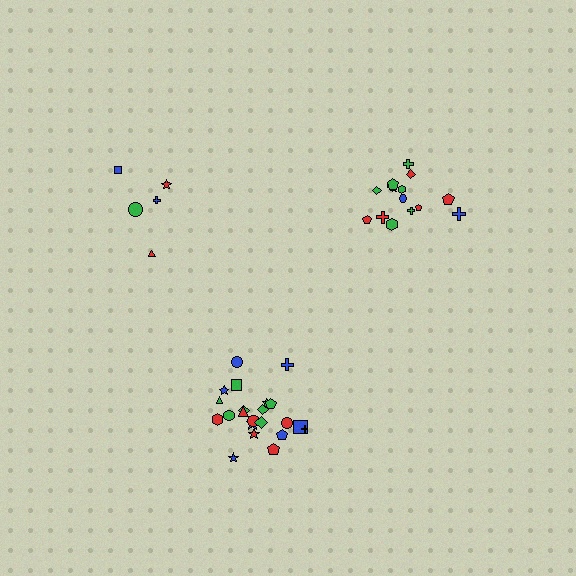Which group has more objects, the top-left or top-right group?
The top-right group.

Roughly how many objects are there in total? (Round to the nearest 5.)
Roughly 40 objects in total.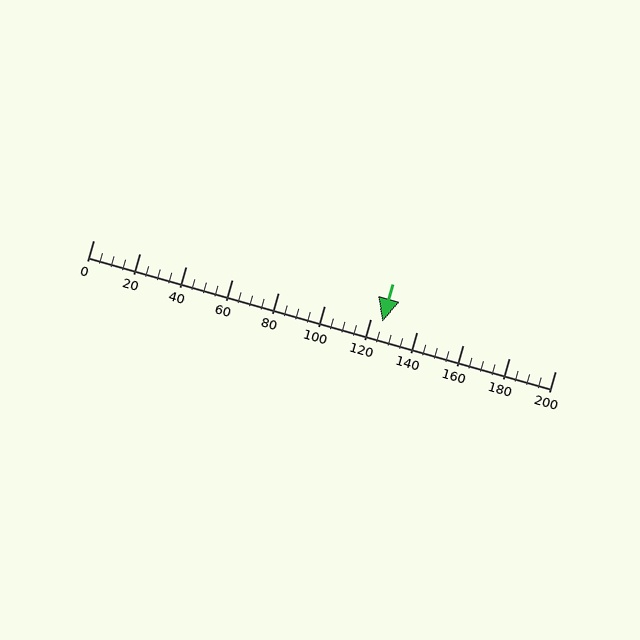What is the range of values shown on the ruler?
The ruler shows values from 0 to 200.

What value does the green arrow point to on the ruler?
The green arrow points to approximately 125.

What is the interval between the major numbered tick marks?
The major tick marks are spaced 20 units apart.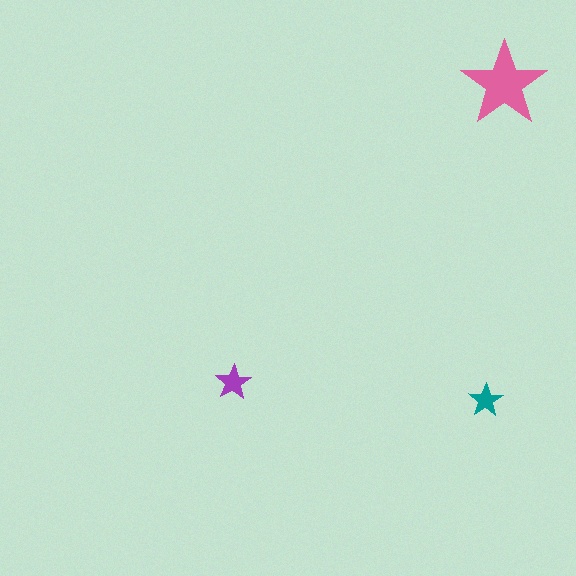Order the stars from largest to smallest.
the pink one, the purple one, the teal one.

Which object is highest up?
The pink star is topmost.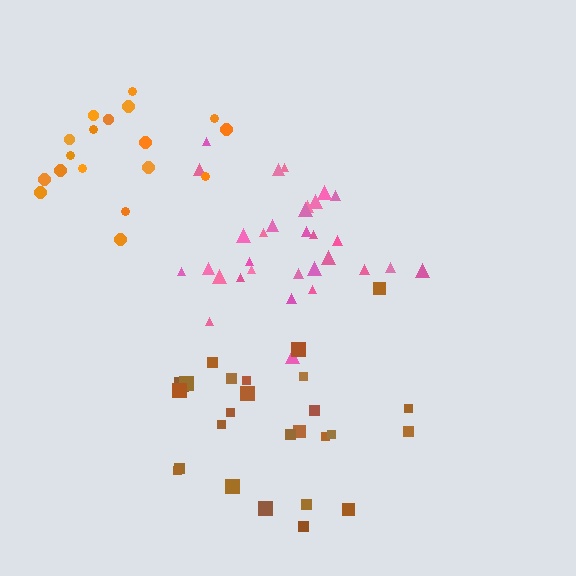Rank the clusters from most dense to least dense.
pink, brown, orange.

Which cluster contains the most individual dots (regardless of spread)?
Pink (31).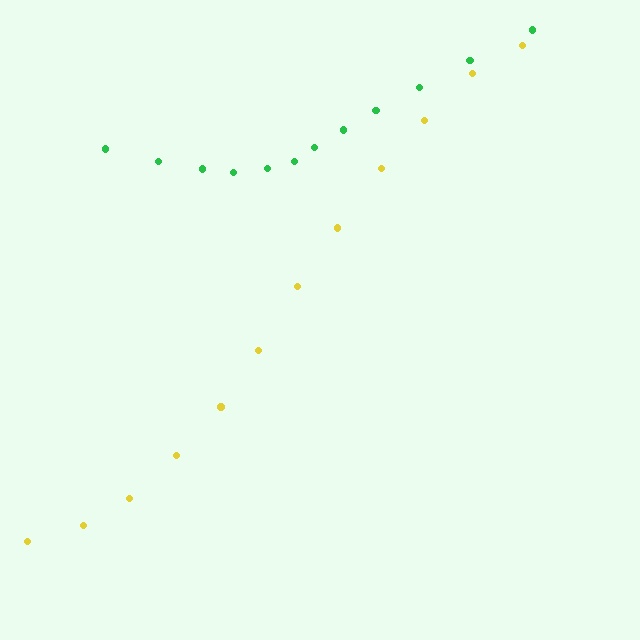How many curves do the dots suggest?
There are 2 distinct paths.